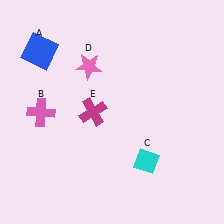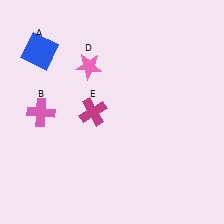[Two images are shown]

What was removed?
The cyan diamond (C) was removed in Image 2.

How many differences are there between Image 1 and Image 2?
There is 1 difference between the two images.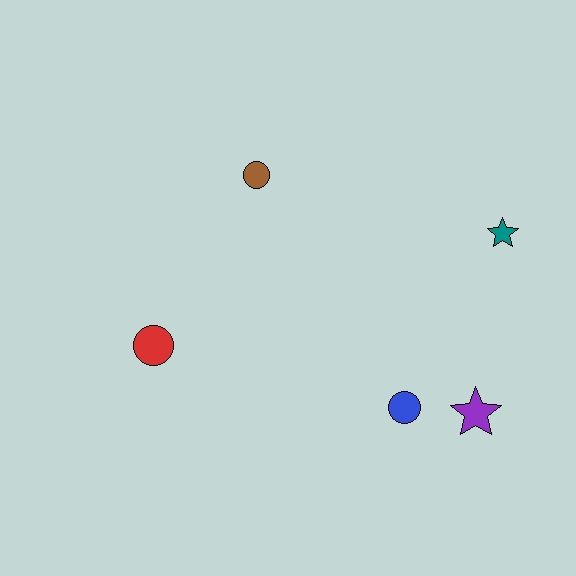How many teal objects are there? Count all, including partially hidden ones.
There is 1 teal object.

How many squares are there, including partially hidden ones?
There are no squares.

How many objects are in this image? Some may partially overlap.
There are 5 objects.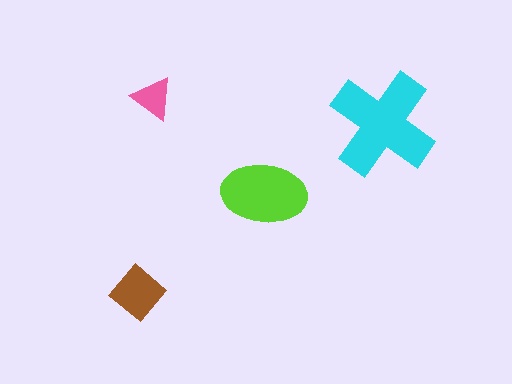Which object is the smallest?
The pink triangle.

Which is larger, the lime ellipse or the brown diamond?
The lime ellipse.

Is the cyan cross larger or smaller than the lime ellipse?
Larger.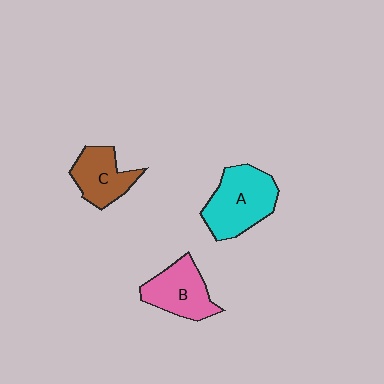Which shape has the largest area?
Shape A (cyan).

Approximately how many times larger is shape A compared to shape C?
Approximately 1.5 times.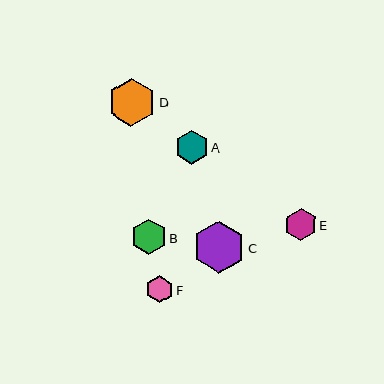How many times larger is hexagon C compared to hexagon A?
Hexagon C is approximately 1.5 times the size of hexagon A.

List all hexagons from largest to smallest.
From largest to smallest: C, D, B, A, E, F.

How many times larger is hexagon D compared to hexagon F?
Hexagon D is approximately 1.7 times the size of hexagon F.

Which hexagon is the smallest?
Hexagon F is the smallest with a size of approximately 28 pixels.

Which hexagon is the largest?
Hexagon C is the largest with a size of approximately 51 pixels.